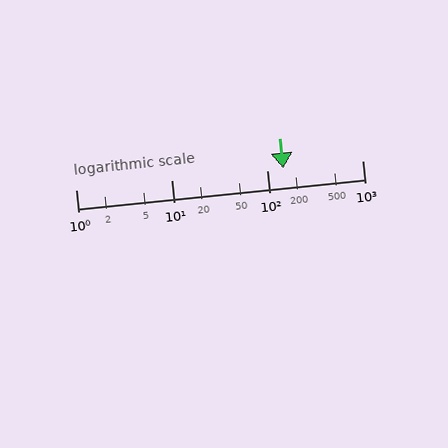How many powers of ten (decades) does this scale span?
The scale spans 3 decades, from 1 to 1000.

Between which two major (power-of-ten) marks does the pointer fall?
The pointer is between 100 and 1000.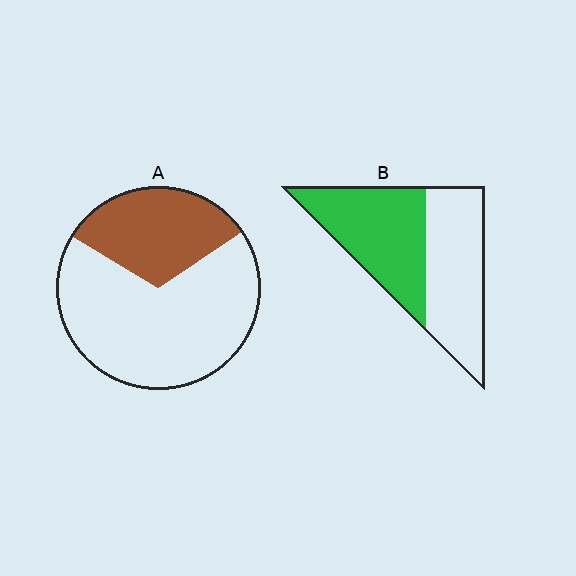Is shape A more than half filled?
No.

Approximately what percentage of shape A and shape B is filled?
A is approximately 30% and B is approximately 50%.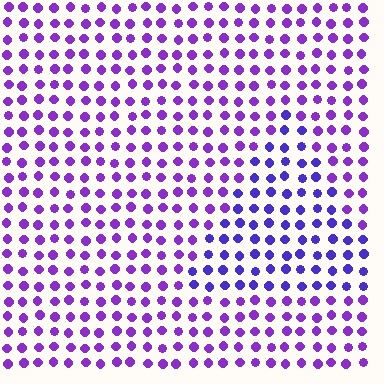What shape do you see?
I see a triangle.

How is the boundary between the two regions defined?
The boundary is defined purely by a slight shift in hue (about 27 degrees). Spacing, size, and orientation are identical on both sides.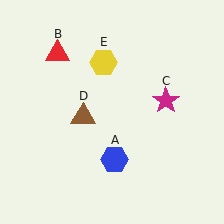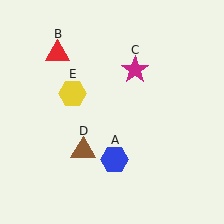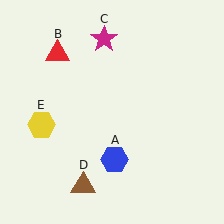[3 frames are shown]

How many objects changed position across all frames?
3 objects changed position: magenta star (object C), brown triangle (object D), yellow hexagon (object E).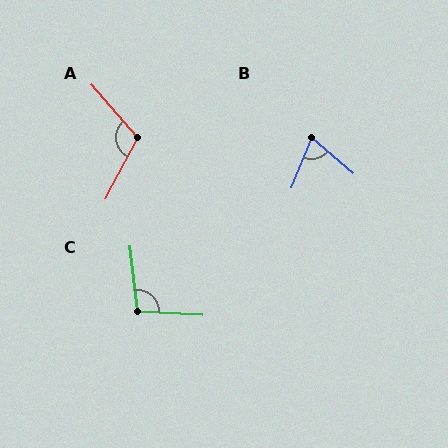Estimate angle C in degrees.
Approximately 100 degrees.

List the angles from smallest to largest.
B (71°), C (100°), A (112°).